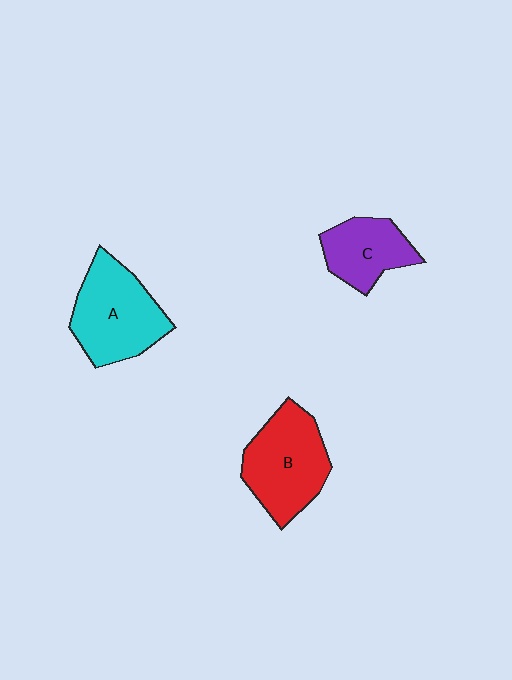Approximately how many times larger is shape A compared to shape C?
Approximately 1.5 times.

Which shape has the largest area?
Shape A (cyan).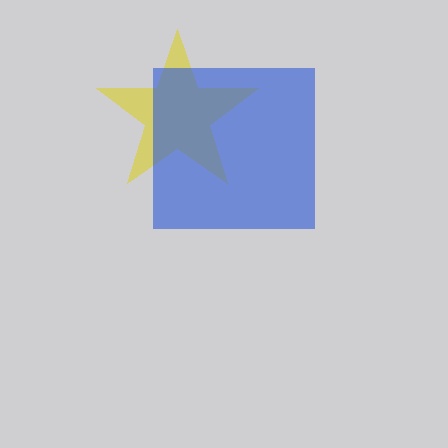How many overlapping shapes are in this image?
There are 2 overlapping shapes in the image.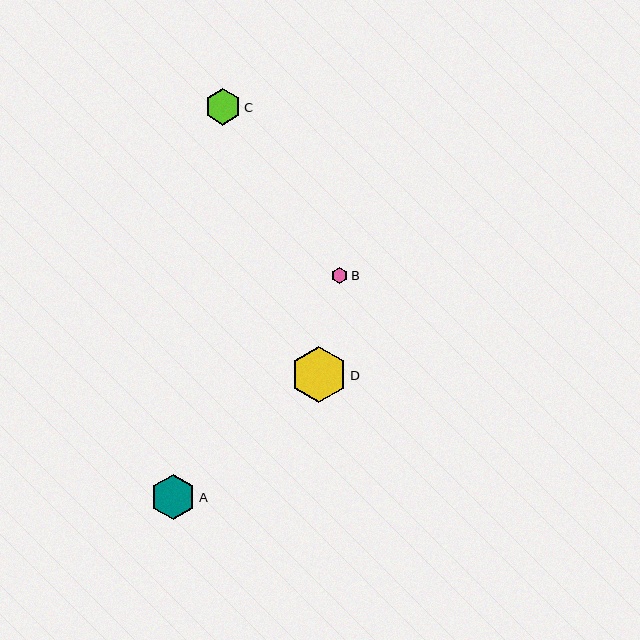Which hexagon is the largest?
Hexagon D is the largest with a size of approximately 56 pixels.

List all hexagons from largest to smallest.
From largest to smallest: D, A, C, B.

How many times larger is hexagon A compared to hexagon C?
Hexagon A is approximately 1.2 times the size of hexagon C.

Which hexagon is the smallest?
Hexagon B is the smallest with a size of approximately 17 pixels.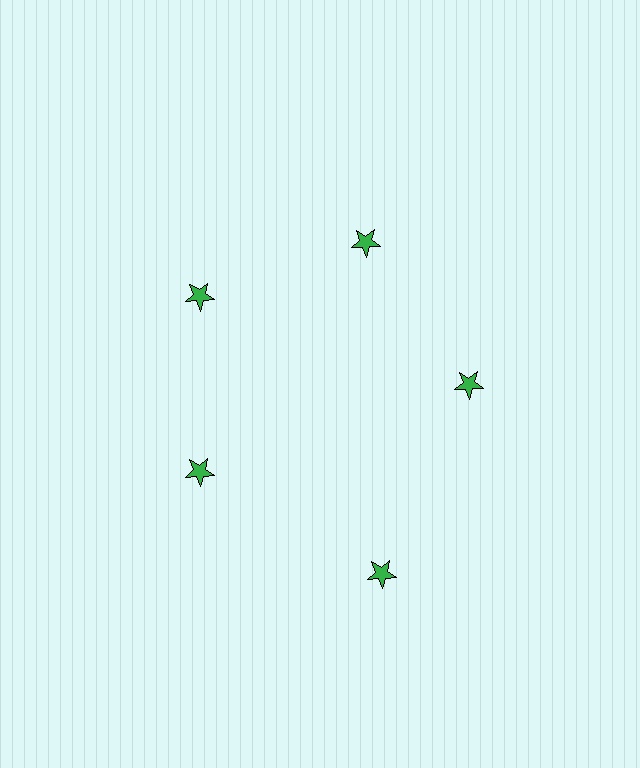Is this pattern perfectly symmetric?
No. The 5 green stars are arranged in a ring, but one element near the 5 o'clock position is pushed outward from the center, breaking the 5-fold rotational symmetry.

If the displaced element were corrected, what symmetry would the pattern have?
It would have 5-fold rotational symmetry — the pattern would map onto itself every 72 degrees.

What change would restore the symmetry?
The symmetry would be restored by moving it inward, back onto the ring so that all 5 stars sit at equal angles and equal distance from the center.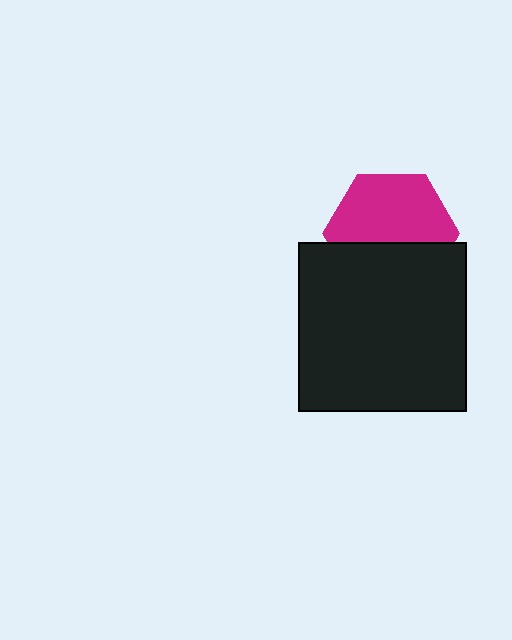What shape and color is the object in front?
The object in front is a black square.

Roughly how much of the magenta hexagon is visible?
About half of it is visible (roughly 59%).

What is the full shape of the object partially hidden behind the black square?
The partially hidden object is a magenta hexagon.